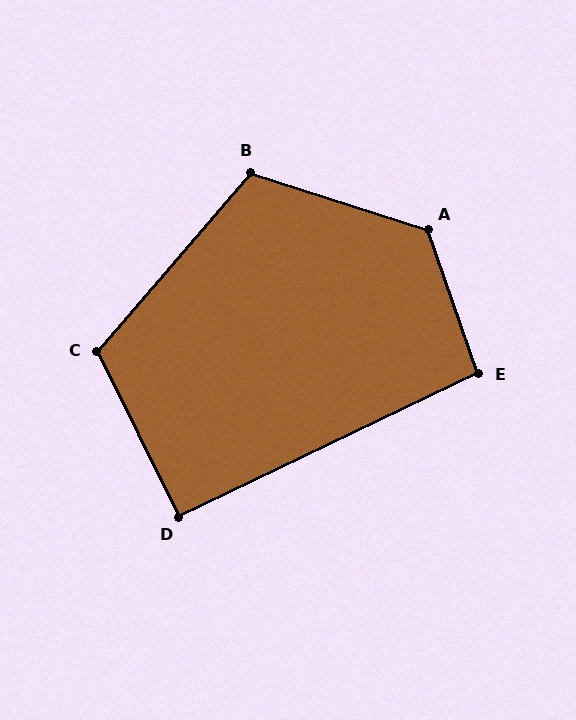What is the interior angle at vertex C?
Approximately 113 degrees (obtuse).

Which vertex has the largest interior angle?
A, at approximately 127 degrees.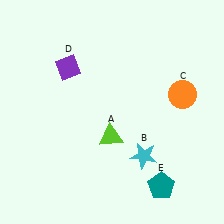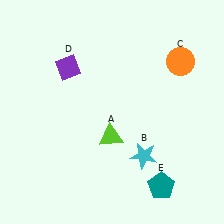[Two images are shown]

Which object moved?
The orange circle (C) moved up.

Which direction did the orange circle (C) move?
The orange circle (C) moved up.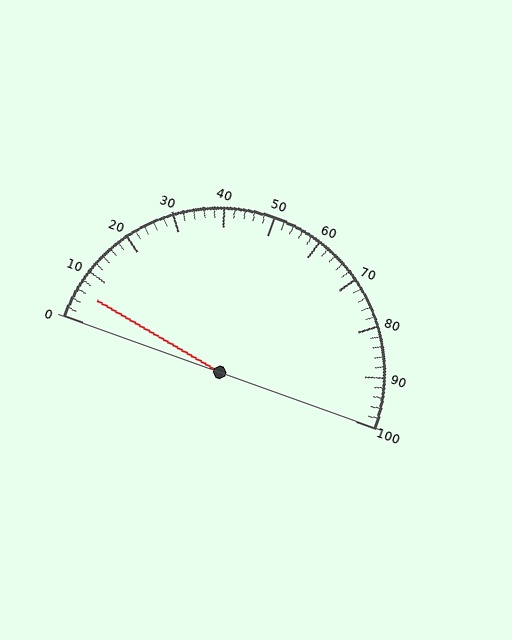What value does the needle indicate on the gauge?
The needle indicates approximately 6.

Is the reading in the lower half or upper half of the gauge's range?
The reading is in the lower half of the range (0 to 100).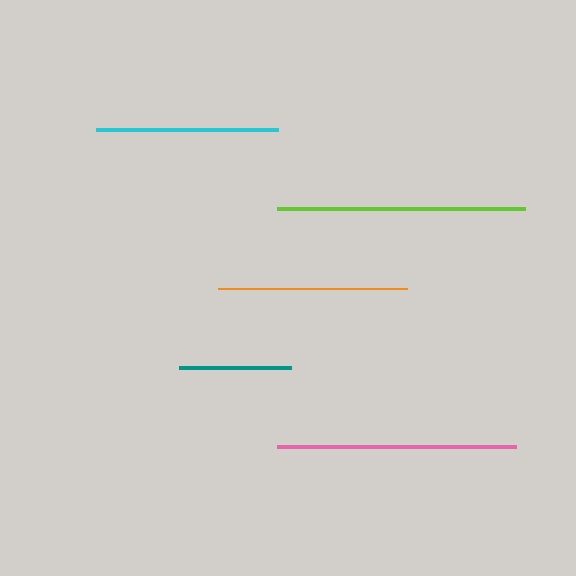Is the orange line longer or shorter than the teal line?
The orange line is longer than the teal line.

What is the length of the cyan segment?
The cyan segment is approximately 182 pixels long.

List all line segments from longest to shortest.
From longest to shortest: lime, pink, orange, cyan, teal.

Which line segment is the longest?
The lime line is the longest at approximately 248 pixels.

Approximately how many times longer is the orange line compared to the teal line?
The orange line is approximately 1.7 times the length of the teal line.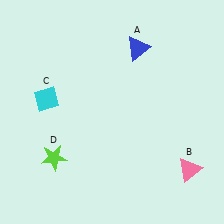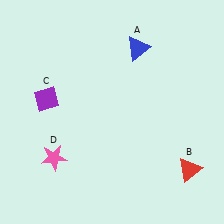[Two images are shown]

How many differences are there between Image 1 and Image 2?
There are 3 differences between the two images.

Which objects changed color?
B changed from pink to red. C changed from cyan to purple. D changed from lime to pink.